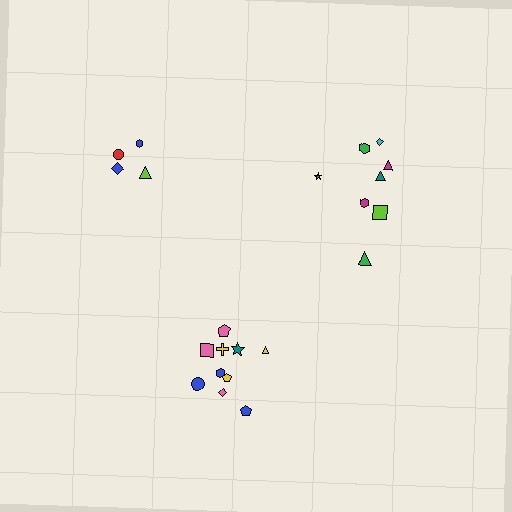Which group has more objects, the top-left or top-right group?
The top-right group.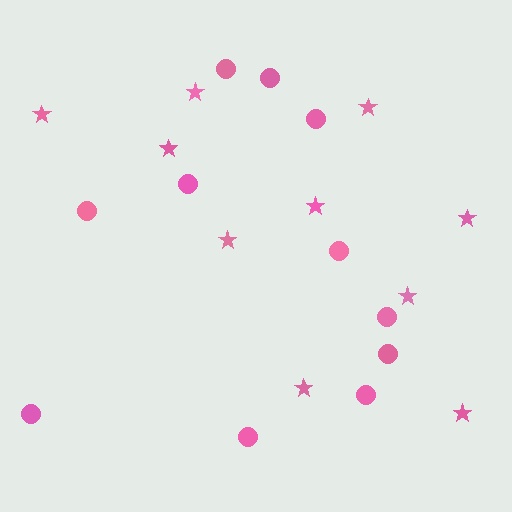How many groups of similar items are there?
There are 2 groups: one group of stars (10) and one group of circles (11).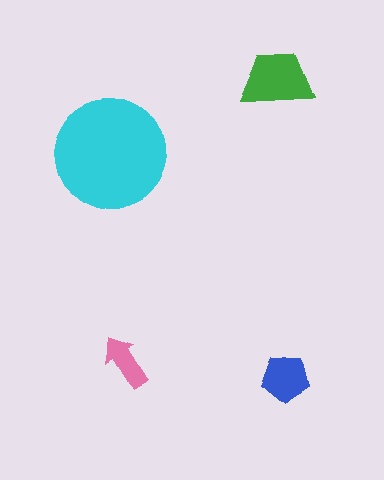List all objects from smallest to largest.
The pink arrow, the blue pentagon, the green trapezoid, the cyan circle.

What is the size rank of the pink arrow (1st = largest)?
4th.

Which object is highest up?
The green trapezoid is topmost.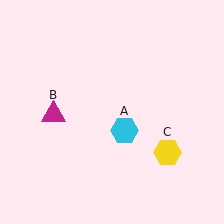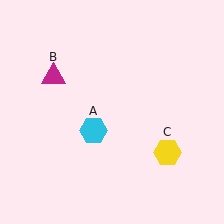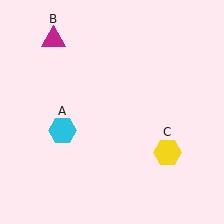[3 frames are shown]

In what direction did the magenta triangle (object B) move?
The magenta triangle (object B) moved up.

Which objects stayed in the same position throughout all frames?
Yellow hexagon (object C) remained stationary.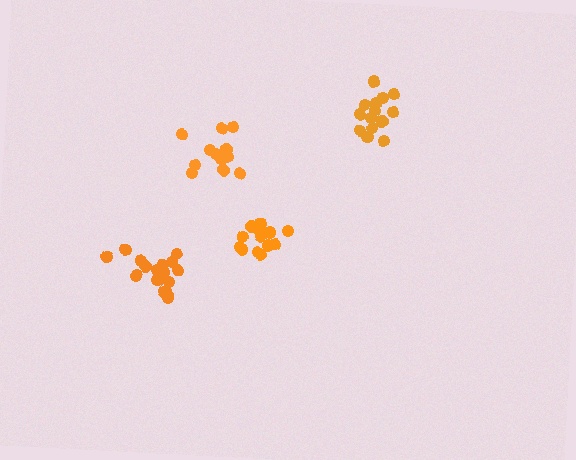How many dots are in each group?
Group 1: 13 dots, Group 2: 12 dots, Group 3: 17 dots, Group 4: 15 dots (57 total).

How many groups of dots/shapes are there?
There are 4 groups.